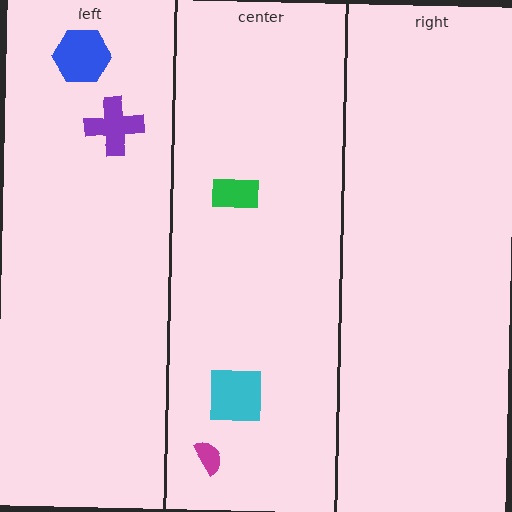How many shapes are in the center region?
3.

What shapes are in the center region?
The cyan square, the magenta semicircle, the green rectangle.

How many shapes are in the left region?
2.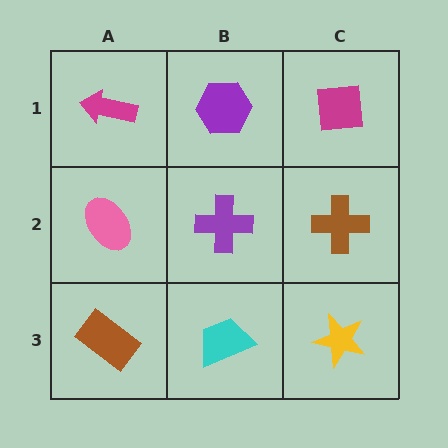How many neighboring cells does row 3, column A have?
2.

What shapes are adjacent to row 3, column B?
A purple cross (row 2, column B), a brown rectangle (row 3, column A), a yellow star (row 3, column C).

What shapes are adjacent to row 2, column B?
A purple hexagon (row 1, column B), a cyan trapezoid (row 3, column B), a pink ellipse (row 2, column A), a brown cross (row 2, column C).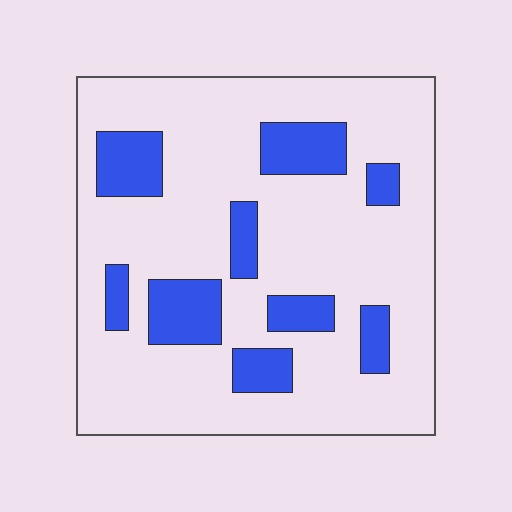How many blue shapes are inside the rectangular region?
9.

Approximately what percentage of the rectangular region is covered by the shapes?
Approximately 20%.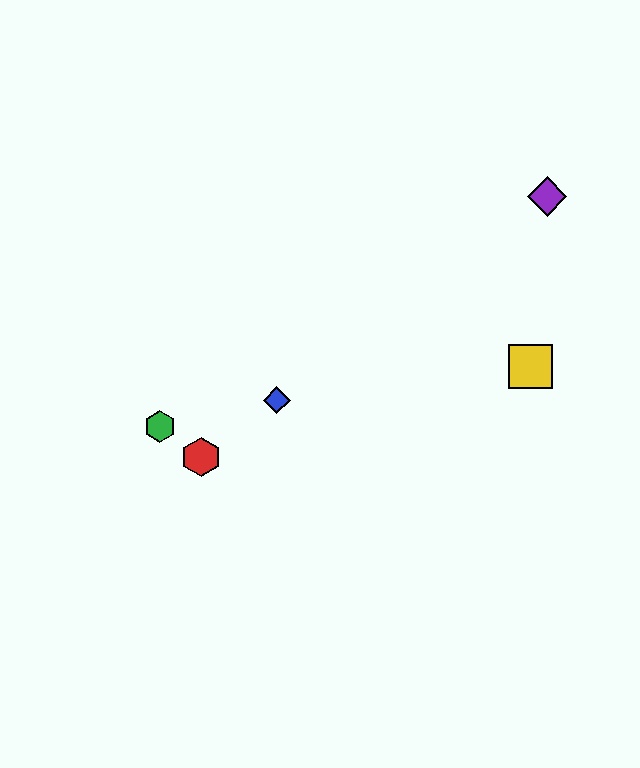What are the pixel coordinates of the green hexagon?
The green hexagon is at (160, 426).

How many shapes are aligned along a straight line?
3 shapes (the red hexagon, the blue diamond, the purple diamond) are aligned along a straight line.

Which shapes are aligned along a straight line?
The red hexagon, the blue diamond, the purple diamond are aligned along a straight line.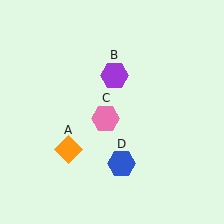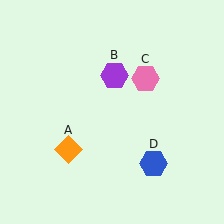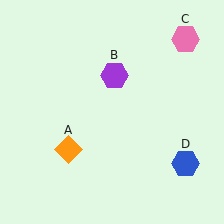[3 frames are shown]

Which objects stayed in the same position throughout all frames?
Orange diamond (object A) and purple hexagon (object B) remained stationary.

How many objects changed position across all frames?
2 objects changed position: pink hexagon (object C), blue hexagon (object D).